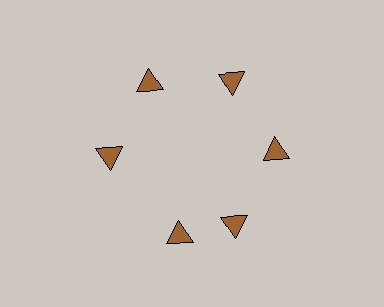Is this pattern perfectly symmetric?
No. The 6 brown triangles are arranged in a ring, but one element near the 7 o'clock position is rotated out of alignment along the ring, breaking the 6-fold rotational symmetry.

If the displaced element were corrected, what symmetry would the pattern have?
It would have 6-fold rotational symmetry — the pattern would map onto itself every 60 degrees.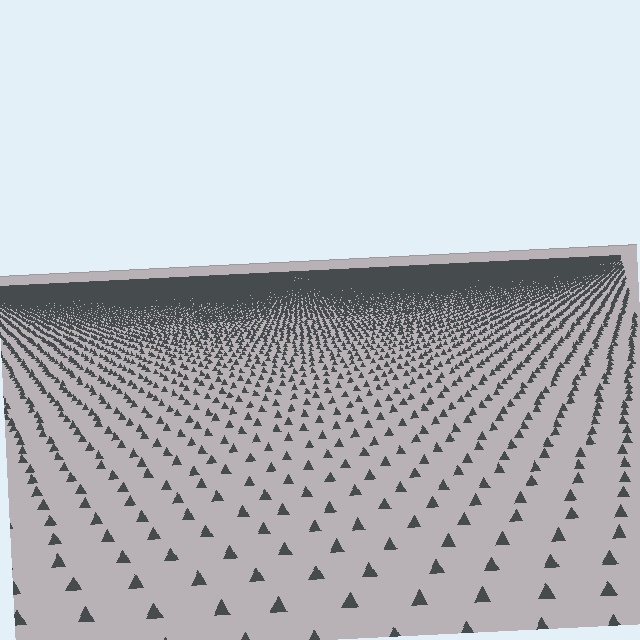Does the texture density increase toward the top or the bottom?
Density increases toward the top.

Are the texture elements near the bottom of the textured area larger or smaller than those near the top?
Larger. Near the bottom, elements are closer to the viewer and appear at a bigger on-screen size.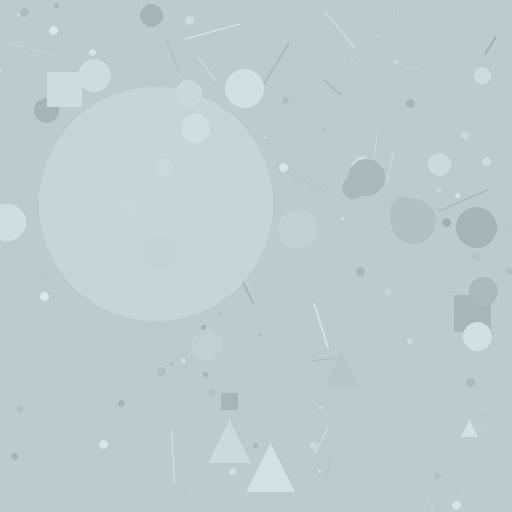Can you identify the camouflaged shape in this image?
The camouflaged shape is a circle.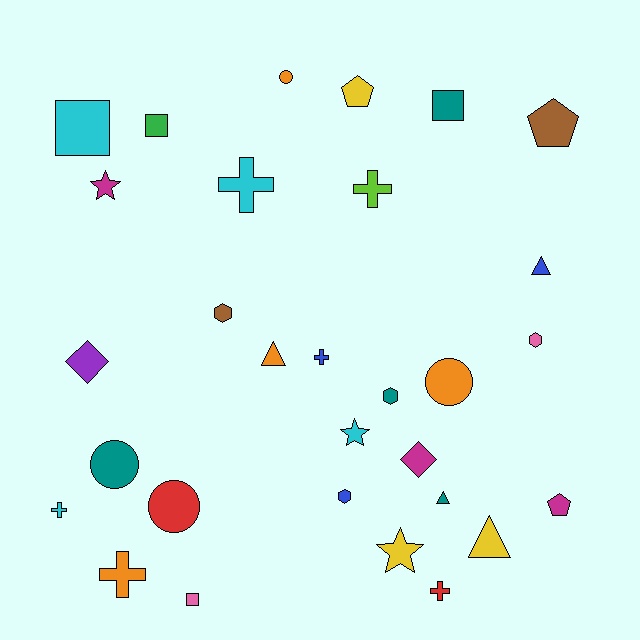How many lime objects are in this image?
There is 1 lime object.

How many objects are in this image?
There are 30 objects.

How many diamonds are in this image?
There are 2 diamonds.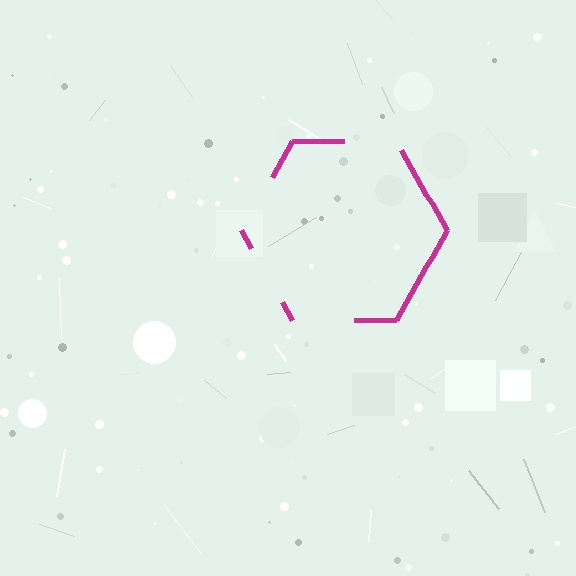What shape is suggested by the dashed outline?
The dashed outline suggests a hexagon.